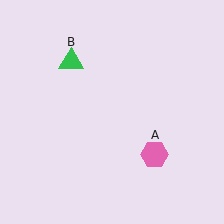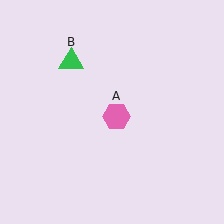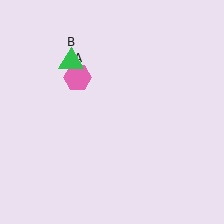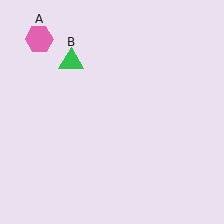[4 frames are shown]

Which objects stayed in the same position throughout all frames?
Green triangle (object B) remained stationary.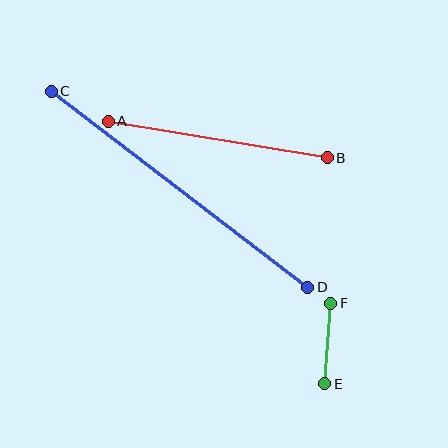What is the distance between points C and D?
The distance is approximately 323 pixels.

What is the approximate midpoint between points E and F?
The midpoint is at approximately (328, 343) pixels.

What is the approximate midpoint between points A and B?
The midpoint is at approximately (218, 139) pixels.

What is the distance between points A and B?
The distance is approximately 222 pixels.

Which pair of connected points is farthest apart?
Points C and D are farthest apart.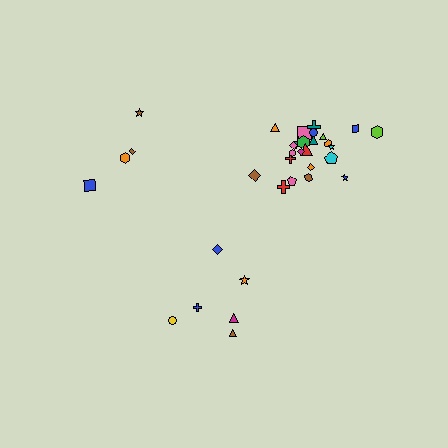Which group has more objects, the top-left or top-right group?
The top-right group.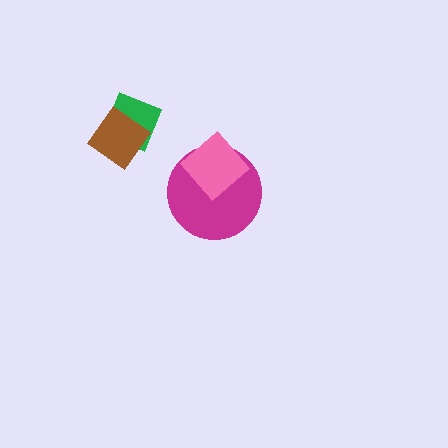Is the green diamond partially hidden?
Yes, it is partially covered by another shape.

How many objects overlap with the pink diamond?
1 object overlaps with the pink diamond.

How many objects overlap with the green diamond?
1 object overlaps with the green diamond.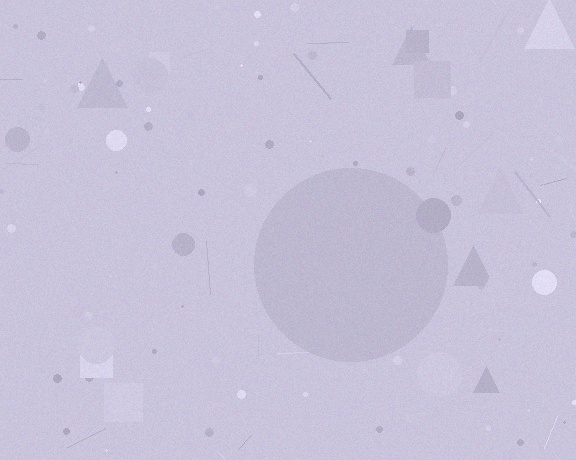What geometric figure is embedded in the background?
A circle is embedded in the background.